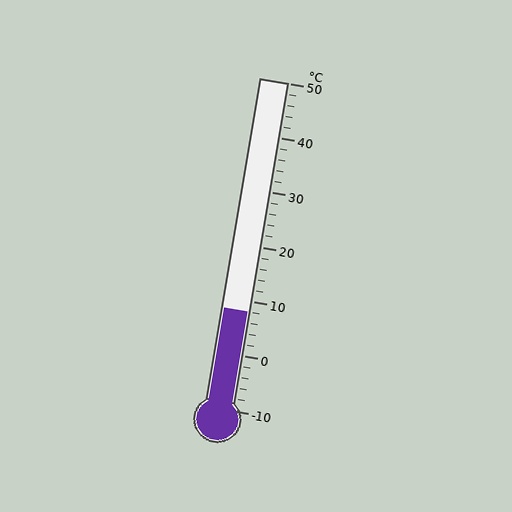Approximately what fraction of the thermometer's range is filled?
The thermometer is filled to approximately 30% of its range.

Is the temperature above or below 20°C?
The temperature is below 20°C.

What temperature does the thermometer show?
The thermometer shows approximately 8°C.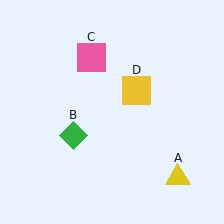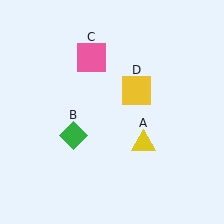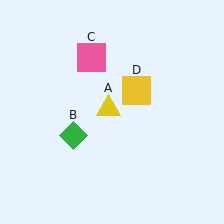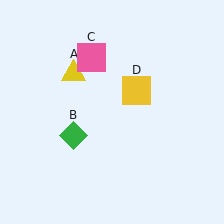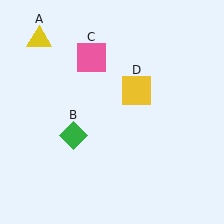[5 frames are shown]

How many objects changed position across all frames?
1 object changed position: yellow triangle (object A).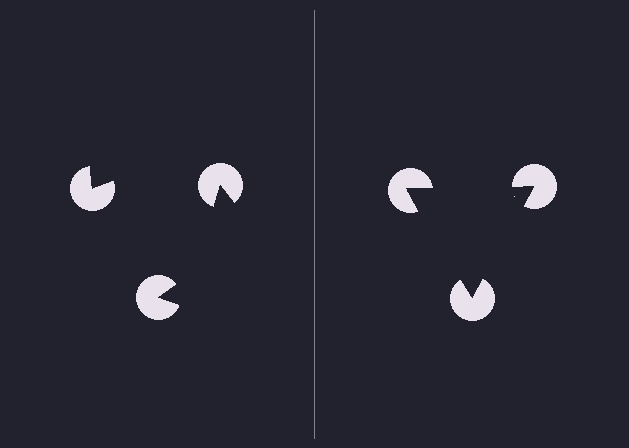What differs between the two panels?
The pac-man discs are positioned identically on both sides; only the wedge orientations differ. On the right they align to a triangle; on the left they are misaligned.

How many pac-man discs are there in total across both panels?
6 — 3 on each side.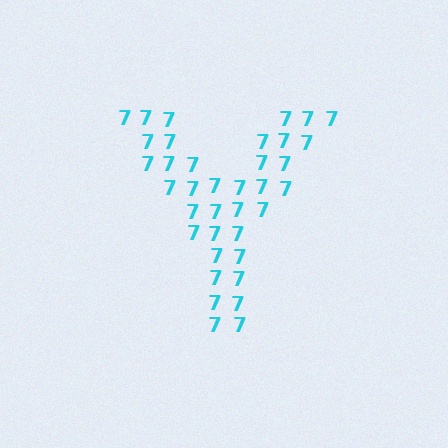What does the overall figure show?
The overall figure shows the letter Y.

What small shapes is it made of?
It is made of small digit 7's.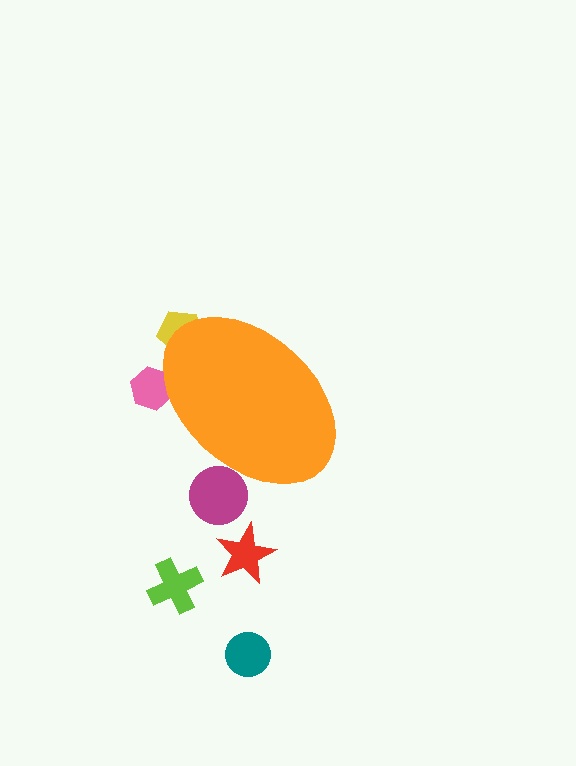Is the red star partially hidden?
No, the red star is fully visible.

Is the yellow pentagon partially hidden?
Yes, the yellow pentagon is partially hidden behind the orange ellipse.